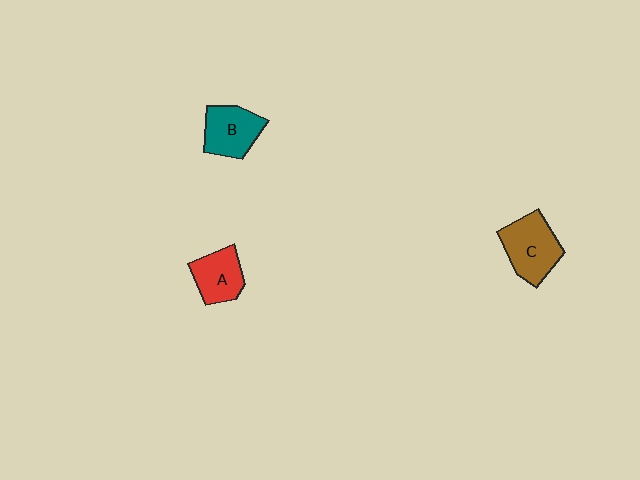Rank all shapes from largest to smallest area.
From largest to smallest: C (brown), B (teal), A (red).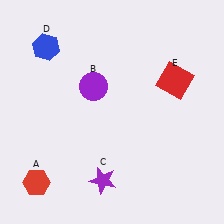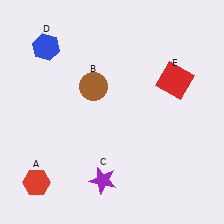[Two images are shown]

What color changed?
The circle (B) changed from purple in Image 1 to brown in Image 2.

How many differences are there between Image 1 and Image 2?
There is 1 difference between the two images.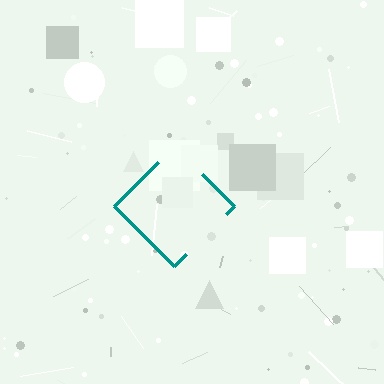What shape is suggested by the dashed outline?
The dashed outline suggests a diamond.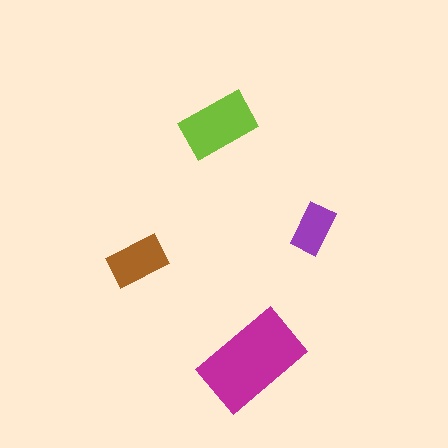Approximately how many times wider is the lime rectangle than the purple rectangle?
About 1.5 times wider.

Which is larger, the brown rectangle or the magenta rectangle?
The magenta one.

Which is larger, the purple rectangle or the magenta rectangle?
The magenta one.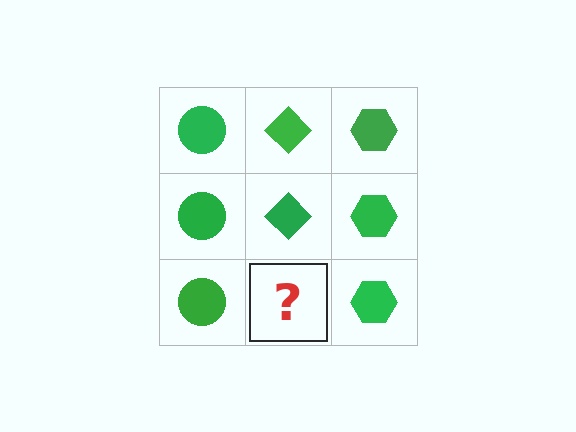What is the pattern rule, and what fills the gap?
The rule is that each column has a consistent shape. The gap should be filled with a green diamond.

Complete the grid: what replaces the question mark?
The question mark should be replaced with a green diamond.